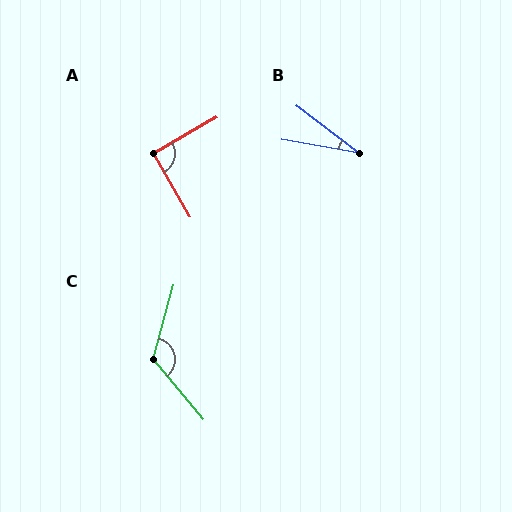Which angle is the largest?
C, at approximately 125 degrees.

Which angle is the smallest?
B, at approximately 27 degrees.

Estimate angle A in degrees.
Approximately 90 degrees.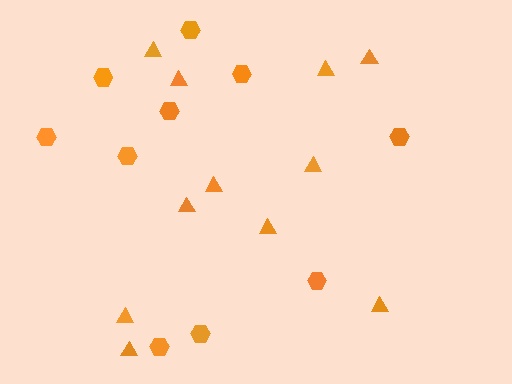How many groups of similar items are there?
There are 2 groups: one group of triangles (11) and one group of hexagons (10).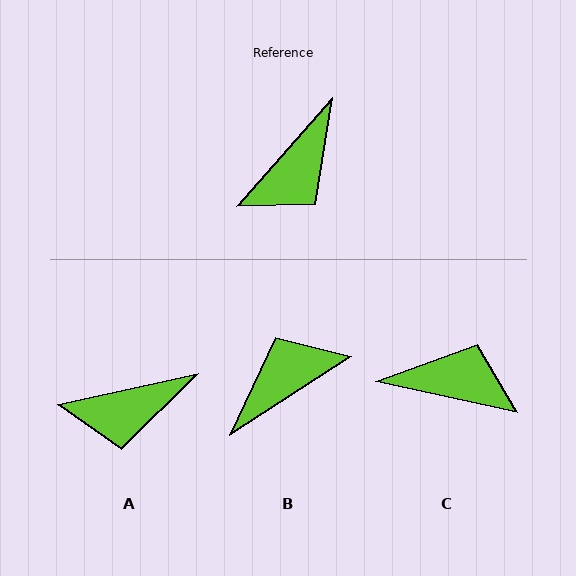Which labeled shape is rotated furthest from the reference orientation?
B, about 165 degrees away.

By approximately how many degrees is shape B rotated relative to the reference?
Approximately 165 degrees counter-clockwise.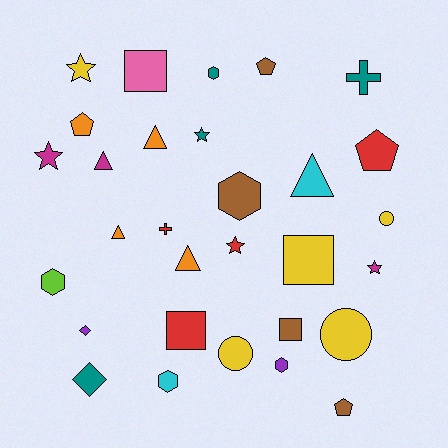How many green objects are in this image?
There are no green objects.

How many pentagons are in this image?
There are 4 pentagons.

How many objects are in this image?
There are 30 objects.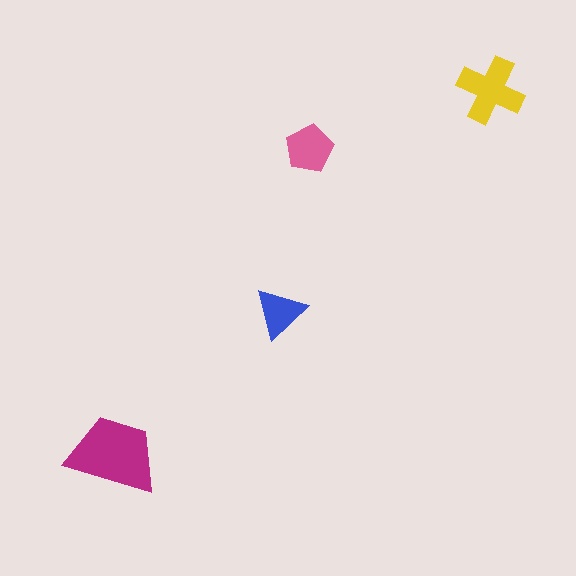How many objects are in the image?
There are 4 objects in the image.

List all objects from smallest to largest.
The blue triangle, the pink pentagon, the yellow cross, the magenta trapezoid.